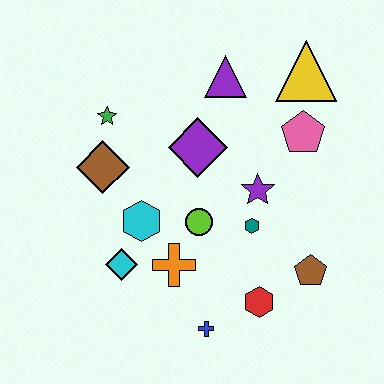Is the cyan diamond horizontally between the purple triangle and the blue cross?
No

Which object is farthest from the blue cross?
The yellow triangle is farthest from the blue cross.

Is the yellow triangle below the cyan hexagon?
No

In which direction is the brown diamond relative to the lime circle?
The brown diamond is to the left of the lime circle.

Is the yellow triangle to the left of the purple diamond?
No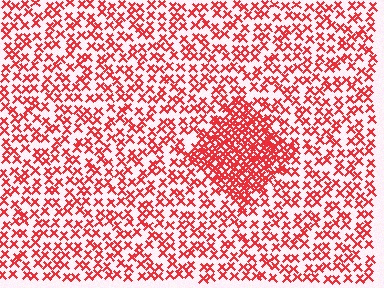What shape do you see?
I see a diamond.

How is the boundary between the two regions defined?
The boundary is defined by a change in element density (approximately 2.3x ratio). All elements are the same color, size, and shape.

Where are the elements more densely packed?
The elements are more densely packed inside the diamond boundary.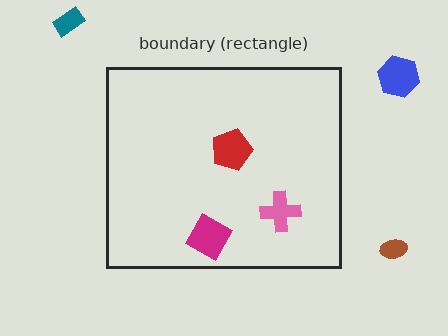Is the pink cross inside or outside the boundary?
Inside.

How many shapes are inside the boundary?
3 inside, 3 outside.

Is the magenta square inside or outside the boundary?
Inside.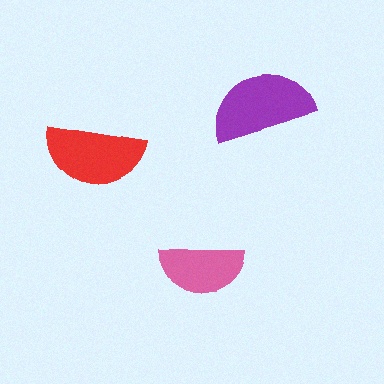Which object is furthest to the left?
The red semicircle is leftmost.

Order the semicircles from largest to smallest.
the purple one, the red one, the pink one.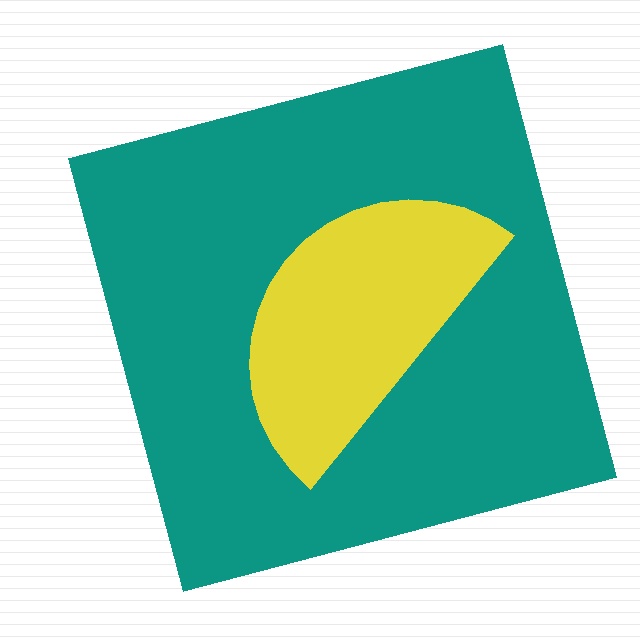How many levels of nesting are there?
2.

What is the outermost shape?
The teal square.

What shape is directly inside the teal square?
The yellow semicircle.